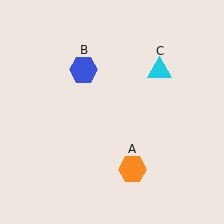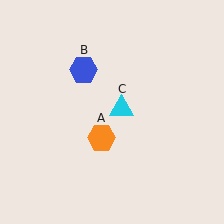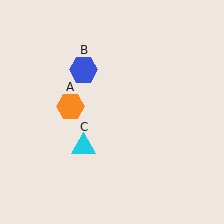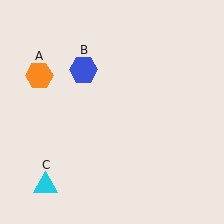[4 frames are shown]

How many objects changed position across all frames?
2 objects changed position: orange hexagon (object A), cyan triangle (object C).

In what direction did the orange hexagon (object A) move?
The orange hexagon (object A) moved up and to the left.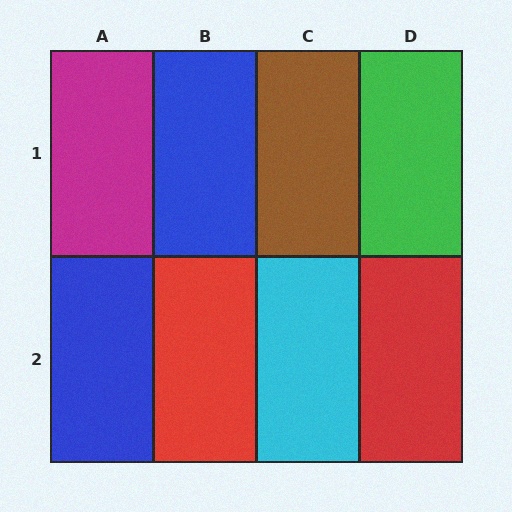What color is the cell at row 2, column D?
Red.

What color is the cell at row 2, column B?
Red.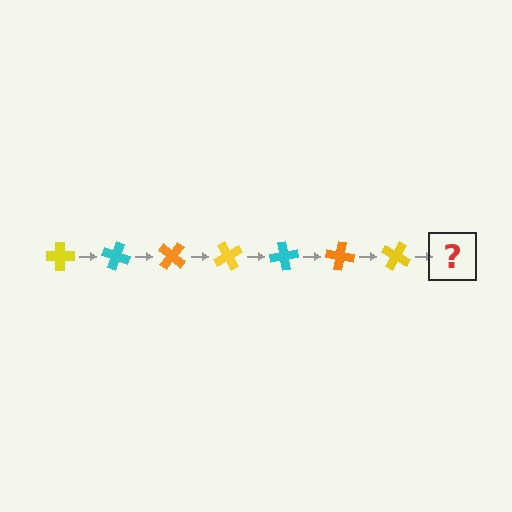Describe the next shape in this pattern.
It should be a cyan cross, rotated 140 degrees from the start.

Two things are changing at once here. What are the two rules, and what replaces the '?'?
The two rules are that it rotates 20 degrees each step and the color cycles through yellow, cyan, and orange. The '?' should be a cyan cross, rotated 140 degrees from the start.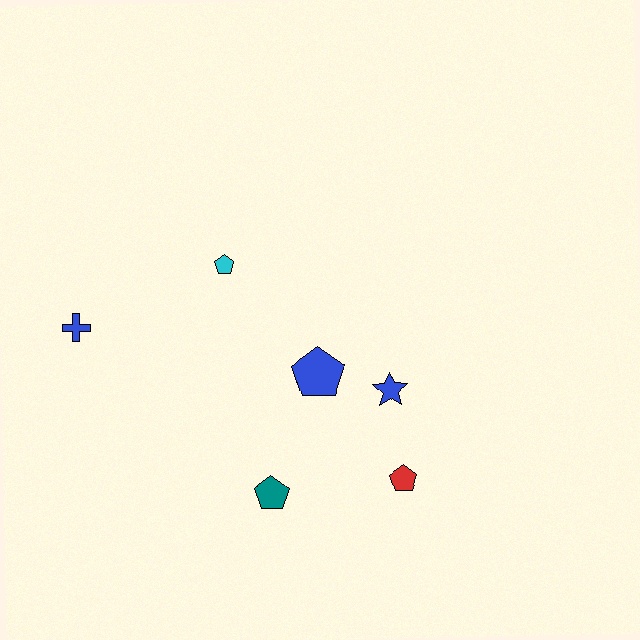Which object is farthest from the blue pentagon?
The blue cross is farthest from the blue pentagon.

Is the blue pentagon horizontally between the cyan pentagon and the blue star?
Yes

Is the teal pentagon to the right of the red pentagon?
No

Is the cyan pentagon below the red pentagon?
No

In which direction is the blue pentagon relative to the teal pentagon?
The blue pentagon is above the teal pentagon.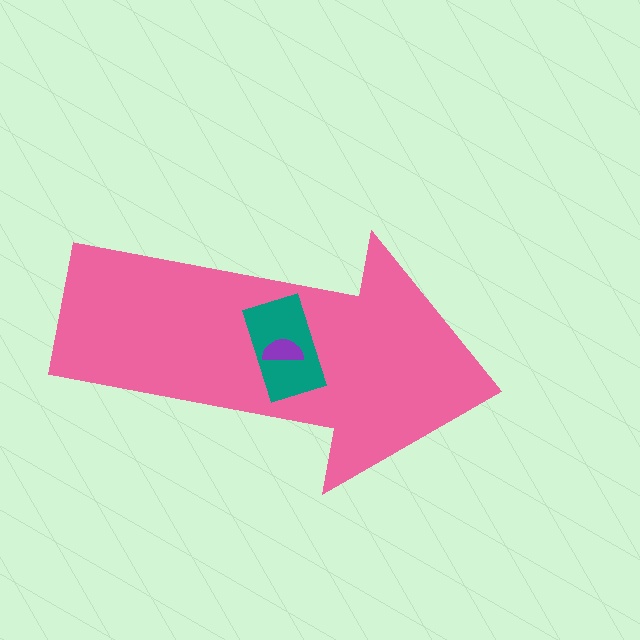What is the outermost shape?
The pink arrow.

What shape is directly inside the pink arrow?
The teal rectangle.